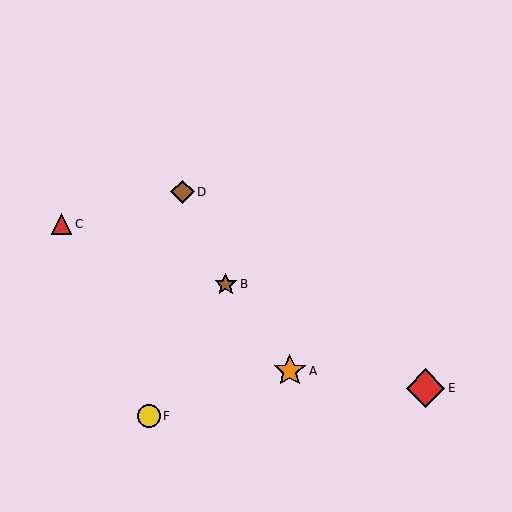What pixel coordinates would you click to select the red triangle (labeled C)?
Click at (62, 224) to select the red triangle C.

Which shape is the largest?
The red diamond (labeled E) is the largest.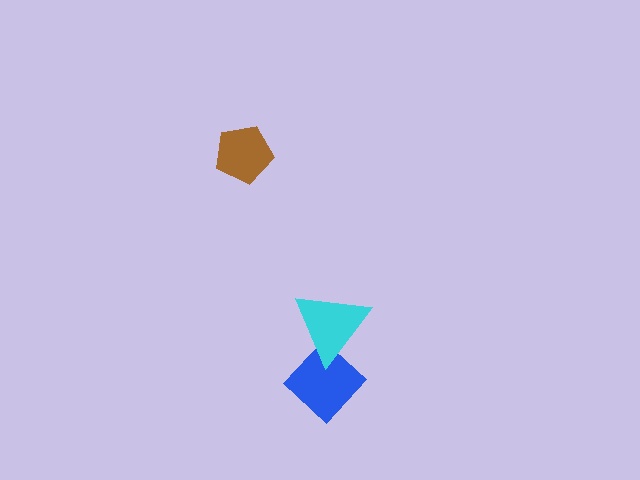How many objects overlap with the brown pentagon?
0 objects overlap with the brown pentagon.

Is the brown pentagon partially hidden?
No, no other shape covers it.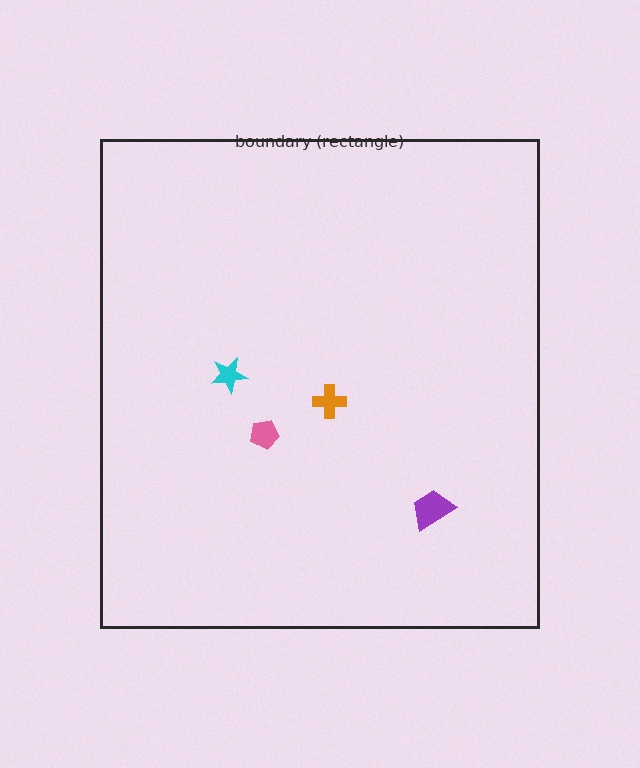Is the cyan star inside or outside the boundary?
Inside.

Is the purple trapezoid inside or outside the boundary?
Inside.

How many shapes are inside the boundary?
4 inside, 0 outside.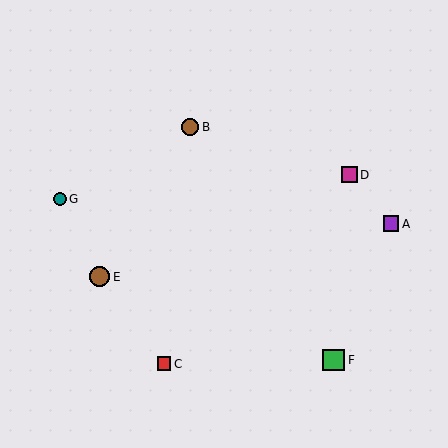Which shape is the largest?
The green square (labeled F) is the largest.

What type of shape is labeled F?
Shape F is a green square.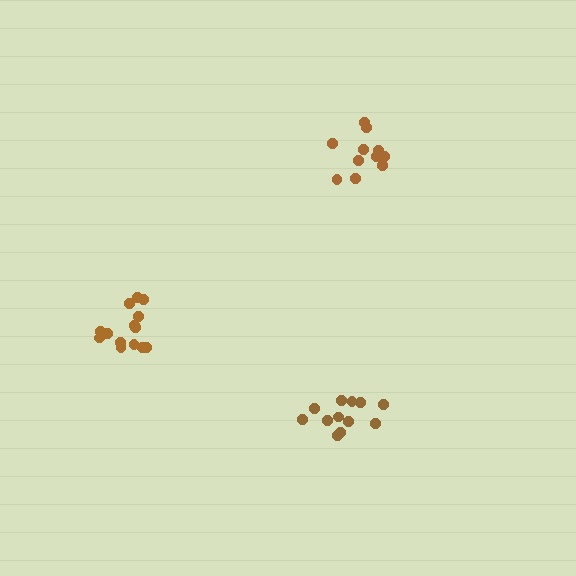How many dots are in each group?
Group 1: 14 dots, Group 2: 11 dots, Group 3: 12 dots (37 total).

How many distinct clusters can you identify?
There are 3 distinct clusters.